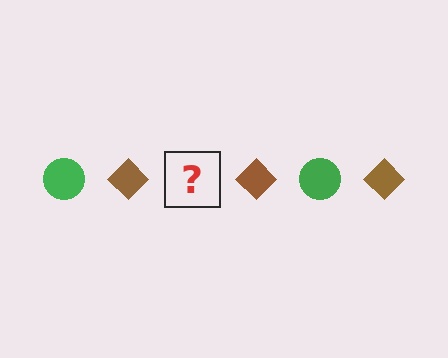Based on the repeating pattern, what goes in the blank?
The blank should be a green circle.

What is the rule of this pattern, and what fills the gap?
The rule is that the pattern alternates between green circle and brown diamond. The gap should be filled with a green circle.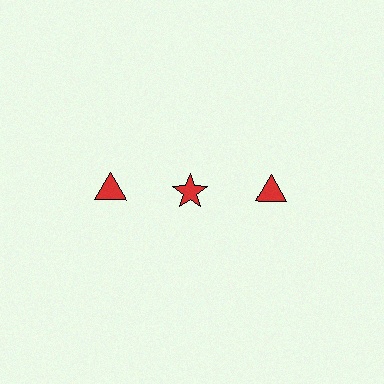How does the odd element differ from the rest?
It has a different shape: star instead of triangle.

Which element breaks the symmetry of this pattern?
The red star in the top row, second from left column breaks the symmetry. All other shapes are red triangles.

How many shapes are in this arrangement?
There are 3 shapes arranged in a grid pattern.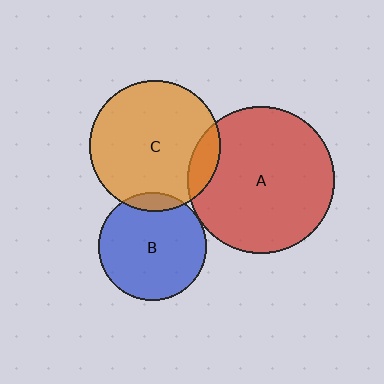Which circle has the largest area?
Circle A (red).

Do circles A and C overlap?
Yes.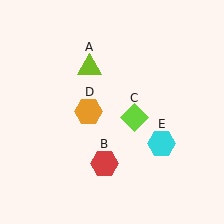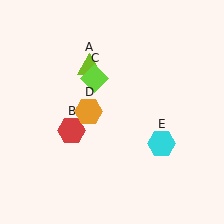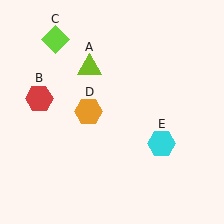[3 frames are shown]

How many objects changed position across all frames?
2 objects changed position: red hexagon (object B), lime diamond (object C).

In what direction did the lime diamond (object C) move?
The lime diamond (object C) moved up and to the left.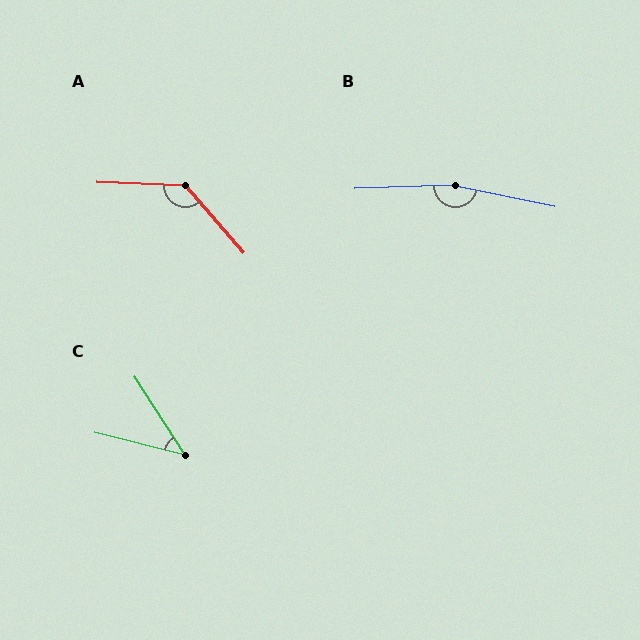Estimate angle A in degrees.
Approximately 133 degrees.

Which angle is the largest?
B, at approximately 166 degrees.